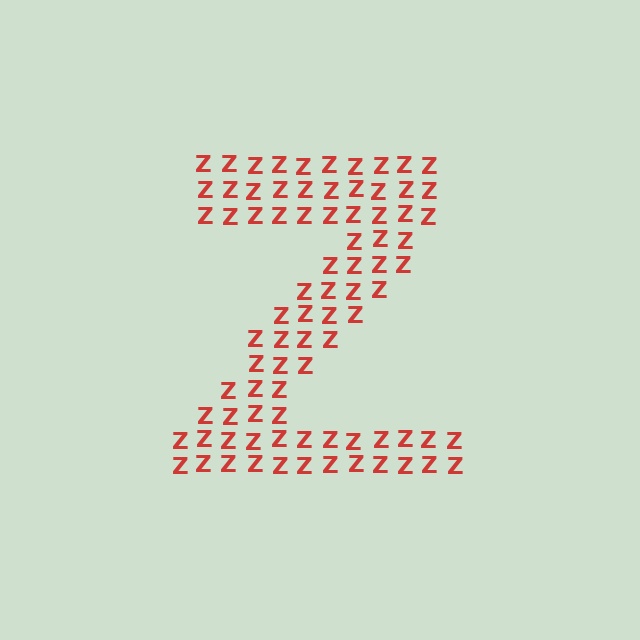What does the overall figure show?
The overall figure shows the letter Z.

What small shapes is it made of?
It is made of small letter Z's.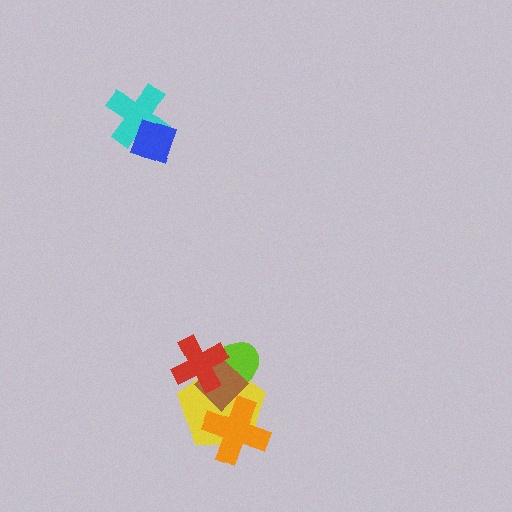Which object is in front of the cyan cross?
The blue diamond is in front of the cyan cross.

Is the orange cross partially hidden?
Yes, it is partially covered by another shape.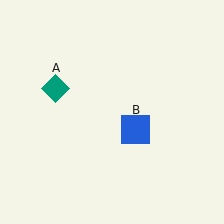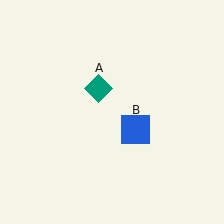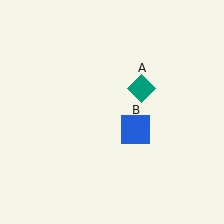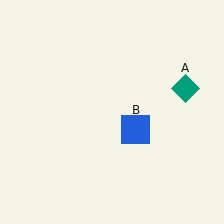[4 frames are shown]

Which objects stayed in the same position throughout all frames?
Blue square (object B) remained stationary.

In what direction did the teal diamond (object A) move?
The teal diamond (object A) moved right.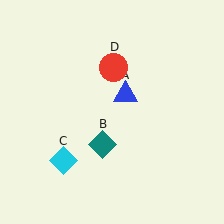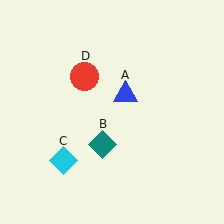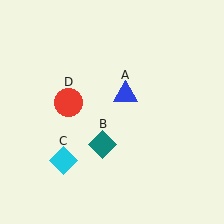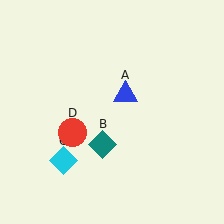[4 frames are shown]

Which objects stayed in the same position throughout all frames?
Blue triangle (object A) and teal diamond (object B) and cyan diamond (object C) remained stationary.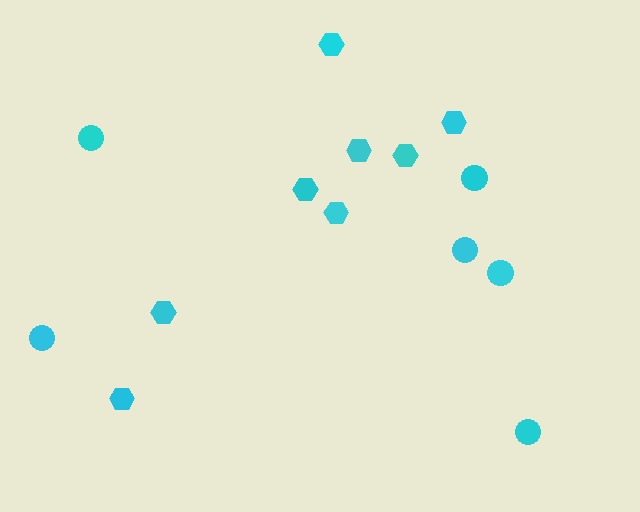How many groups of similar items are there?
There are 2 groups: one group of hexagons (8) and one group of circles (6).